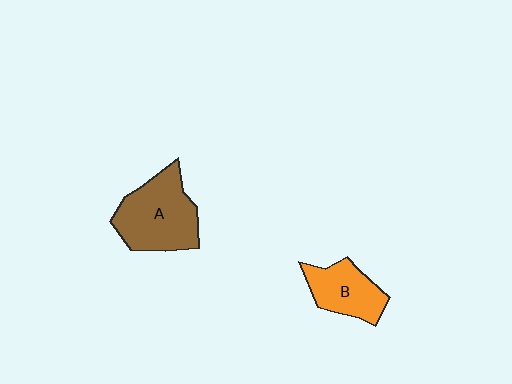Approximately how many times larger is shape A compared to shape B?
Approximately 1.5 times.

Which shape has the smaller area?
Shape B (orange).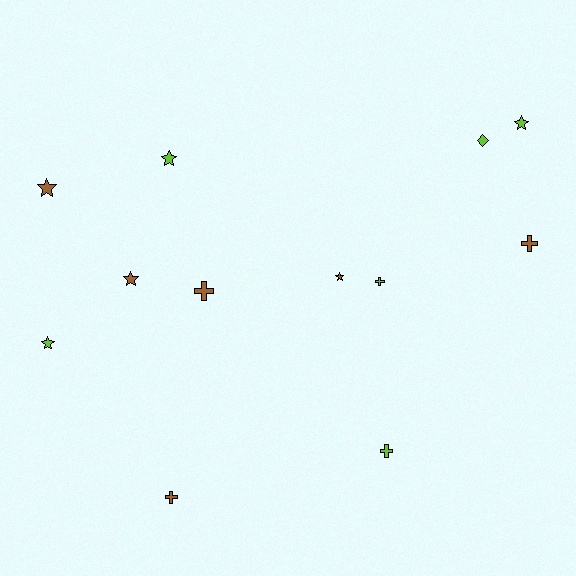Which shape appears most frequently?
Star, with 6 objects.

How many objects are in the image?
There are 12 objects.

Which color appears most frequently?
Lime, with 6 objects.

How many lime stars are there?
There are 3 lime stars.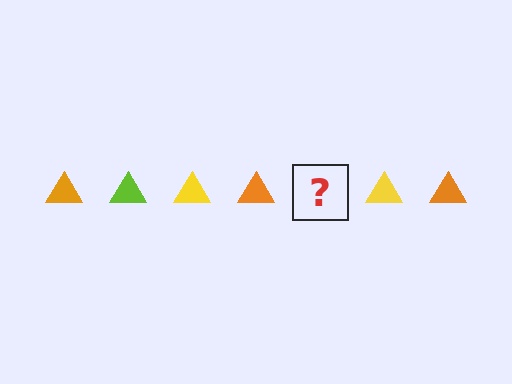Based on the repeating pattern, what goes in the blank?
The blank should be a lime triangle.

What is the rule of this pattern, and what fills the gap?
The rule is that the pattern cycles through orange, lime, yellow triangles. The gap should be filled with a lime triangle.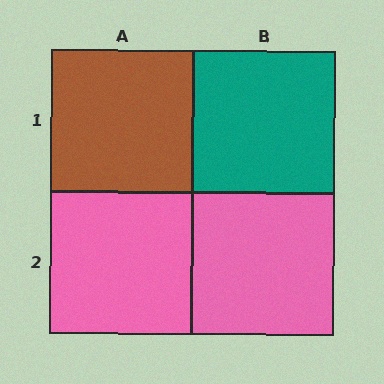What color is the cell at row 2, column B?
Pink.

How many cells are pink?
2 cells are pink.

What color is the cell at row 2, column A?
Pink.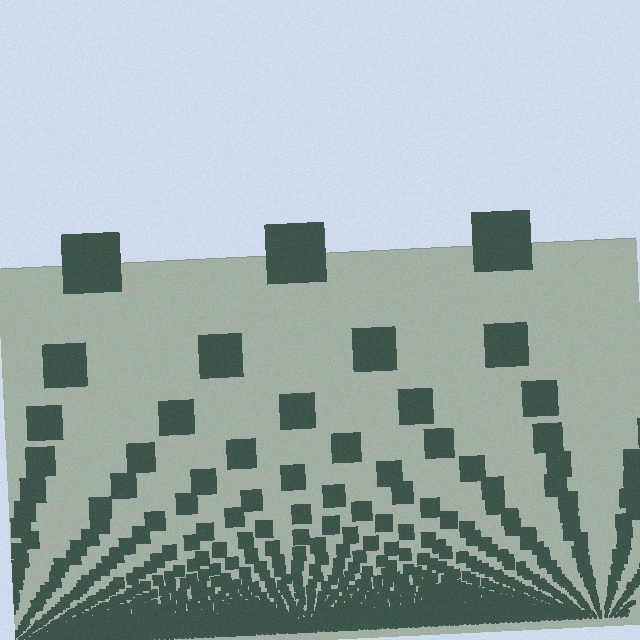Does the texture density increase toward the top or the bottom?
Density increases toward the bottom.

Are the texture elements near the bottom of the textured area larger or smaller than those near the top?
Smaller. The gradient is inverted — elements near the bottom are smaller and denser.